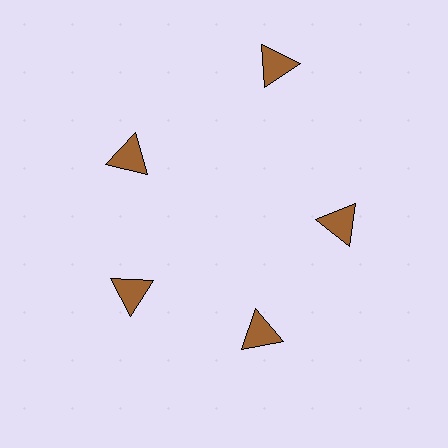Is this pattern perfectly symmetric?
No. The 5 brown triangles are arranged in a ring, but one element near the 1 o'clock position is pushed outward from the center, breaking the 5-fold rotational symmetry.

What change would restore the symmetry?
The symmetry would be restored by moving it inward, back onto the ring so that all 5 triangles sit at equal angles and equal distance from the center.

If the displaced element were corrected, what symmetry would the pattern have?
It would have 5-fold rotational symmetry — the pattern would map onto itself every 72 degrees.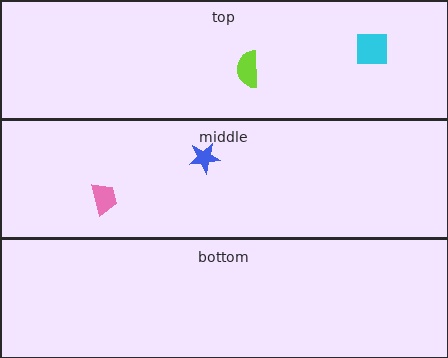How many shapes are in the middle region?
2.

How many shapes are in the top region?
2.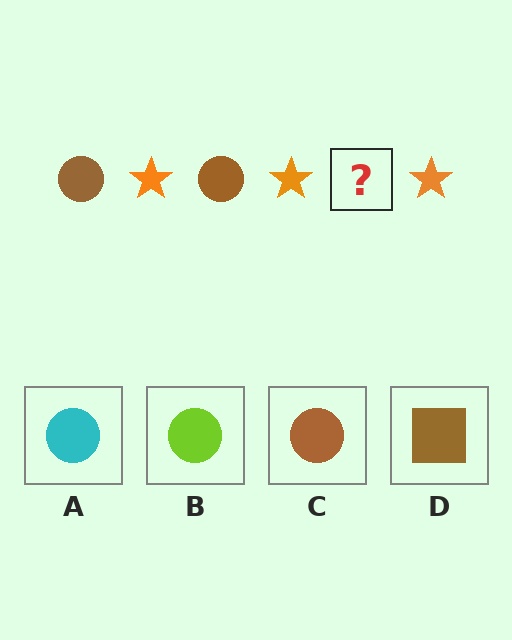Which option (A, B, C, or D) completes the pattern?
C.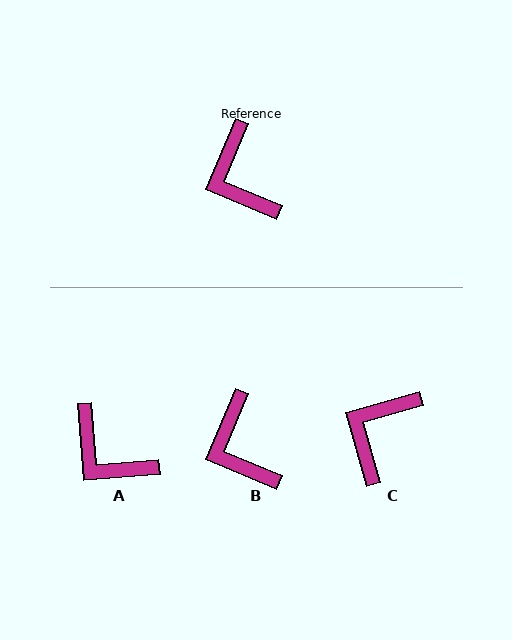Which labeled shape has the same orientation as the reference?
B.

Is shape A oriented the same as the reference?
No, it is off by about 27 degrees.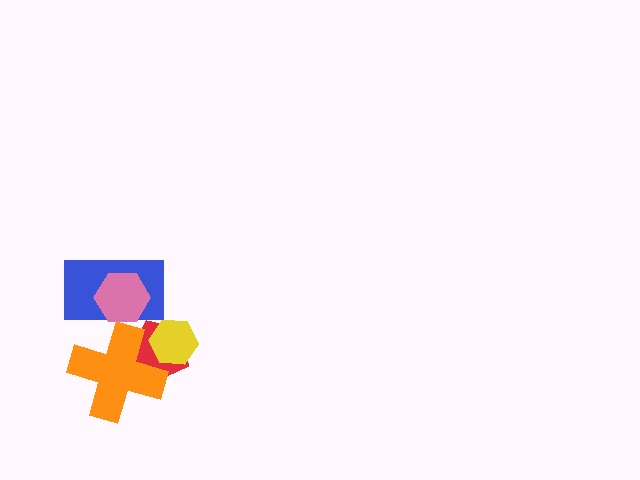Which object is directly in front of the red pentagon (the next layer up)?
The yellow hexagon is directly in front of the red pentagon.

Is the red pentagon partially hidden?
Yes, it is partially covered by another shape.